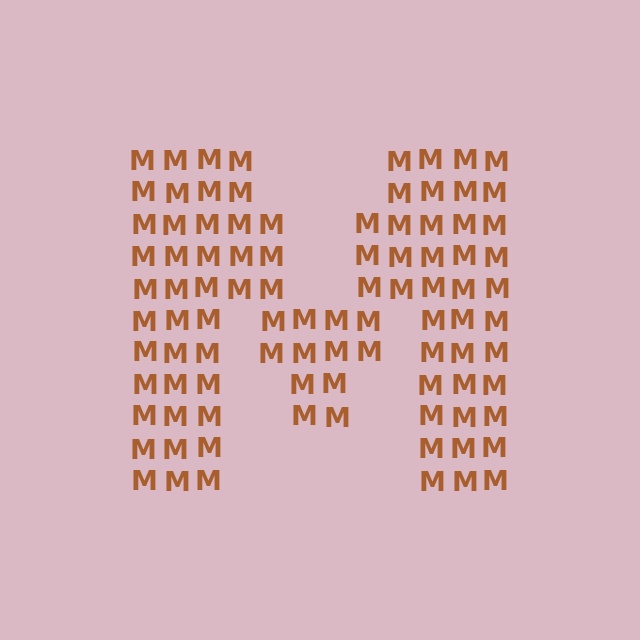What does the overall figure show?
The overall figure shows the letter M.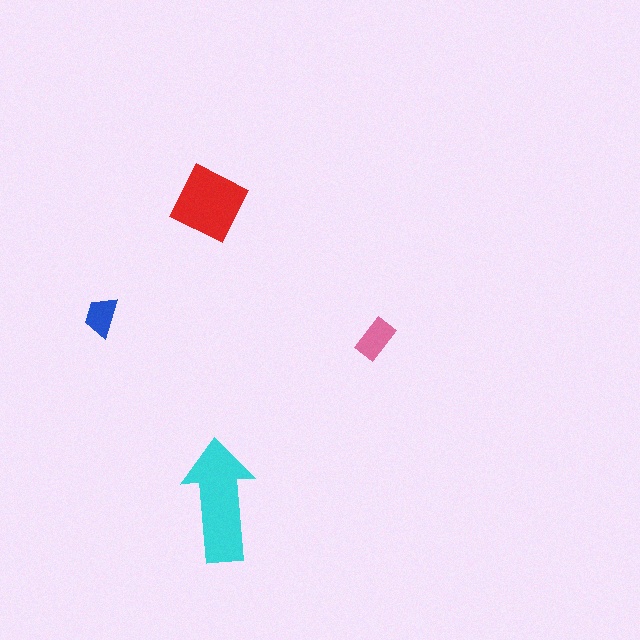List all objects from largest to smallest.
The cyan arrow, the red diamond, the pink rectangle, the blue trapezoid.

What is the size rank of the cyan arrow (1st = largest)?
1st.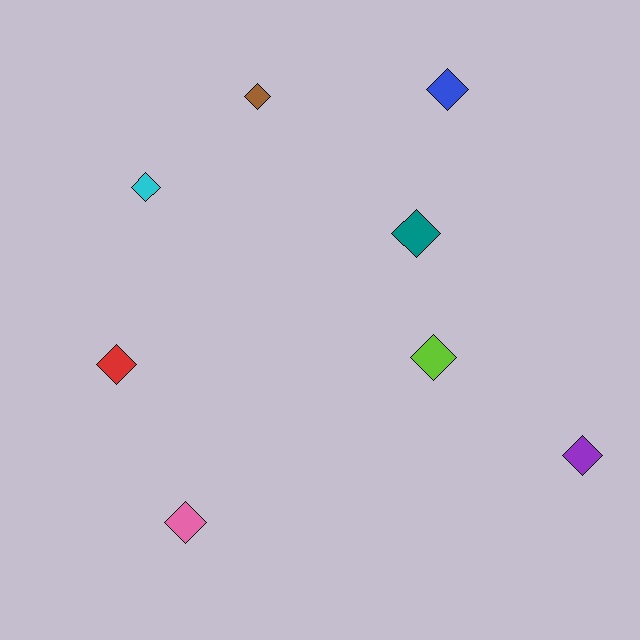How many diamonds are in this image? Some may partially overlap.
There are 8 diamonds.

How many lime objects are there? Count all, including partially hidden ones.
There is 1 lime object.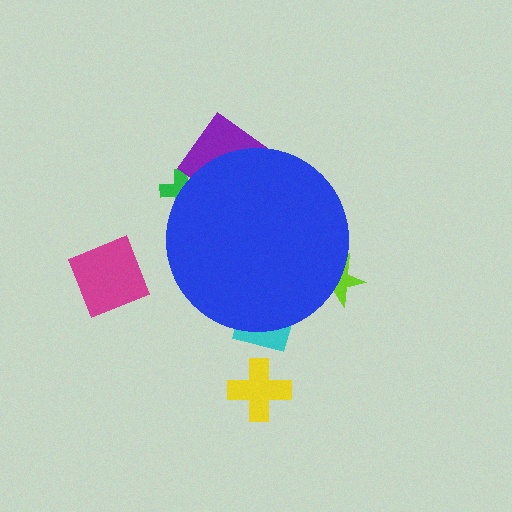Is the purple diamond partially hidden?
Yes, the purple diamond is partially hidden behind the blue circle.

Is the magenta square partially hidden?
No, the magenta square is fully visible.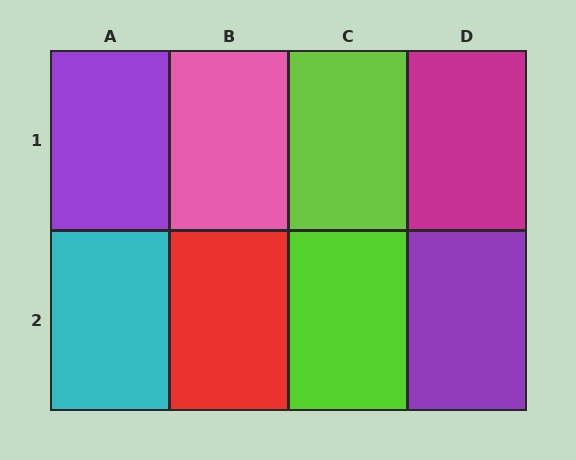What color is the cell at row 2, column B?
Red.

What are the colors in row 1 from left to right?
Purple, pink, lime, magenta.